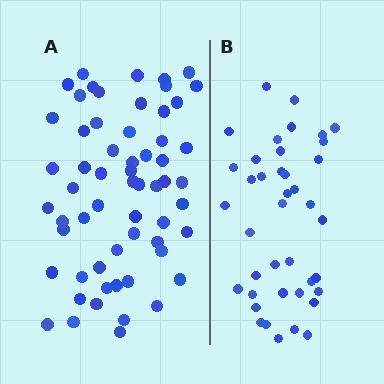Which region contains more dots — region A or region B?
Region A (the left region) has more dots.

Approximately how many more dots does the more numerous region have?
Region A has approximately 20 more dots than region B.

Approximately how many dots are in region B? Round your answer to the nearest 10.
About 40 dots.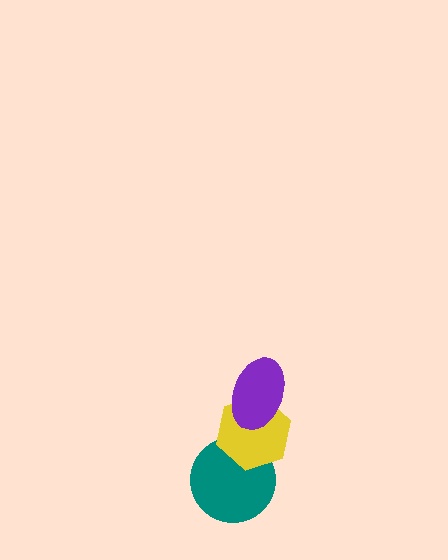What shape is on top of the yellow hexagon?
The purple ellipse is on top of the yellow hexagon.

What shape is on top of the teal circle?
The yellow hexagon is on top of the teal circle.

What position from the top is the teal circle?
The teal circle is 3rd from the top.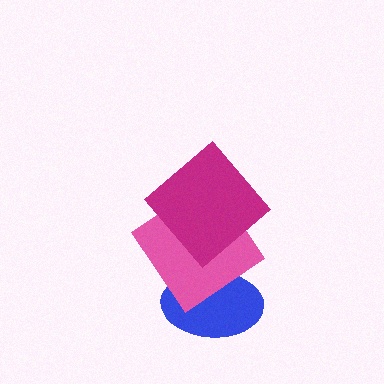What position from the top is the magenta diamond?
The magenta diamond is 1st from the top.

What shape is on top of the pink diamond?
The magenta diamond is on top of the pink diamond.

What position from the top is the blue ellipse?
The blue ellipse is 3rd from the top.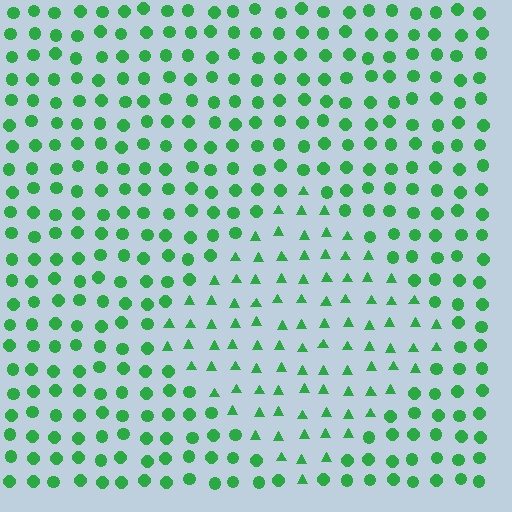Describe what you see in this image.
The image is filled with small green elements arranged in a uniform grid. A diamond-shaped region contains triangles, while the surrounding area contains circles. The boundary is defined purely by the change in element shape.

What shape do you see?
I see a diamond.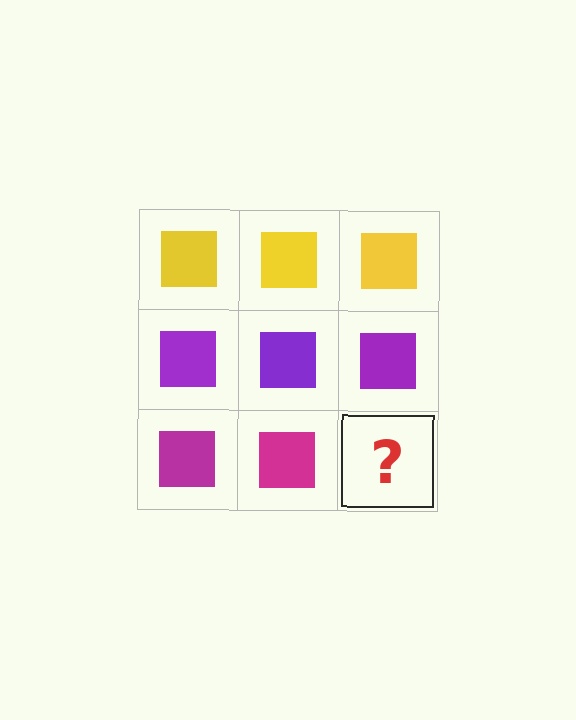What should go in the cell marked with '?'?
The missing cell should contain a magenta square.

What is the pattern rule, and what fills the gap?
The rule is that each row has a consistent color. The gap should be filled with a magenta square.